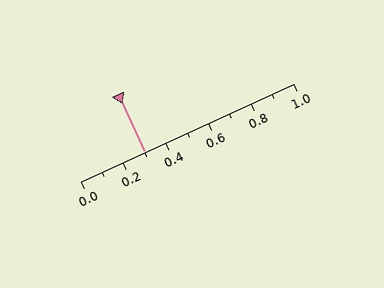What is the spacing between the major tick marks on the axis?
The major ticks are spaced 0.2 apart.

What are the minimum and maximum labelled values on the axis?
The axis runs from 0.0 to 1.0.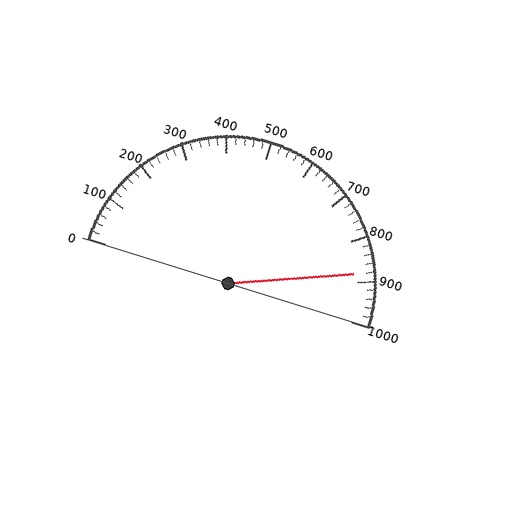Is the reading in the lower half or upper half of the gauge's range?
The reading is in the upper half of the range (0 to 1000).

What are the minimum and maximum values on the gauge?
The gauge ranges from 0 to 1000.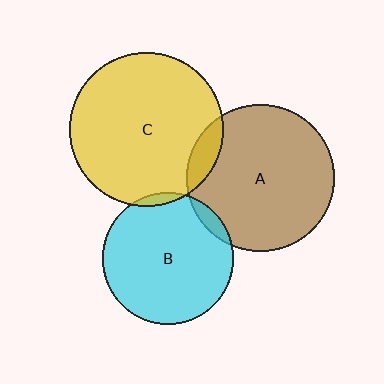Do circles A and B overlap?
Yes.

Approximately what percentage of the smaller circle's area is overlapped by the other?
Approximately 5%.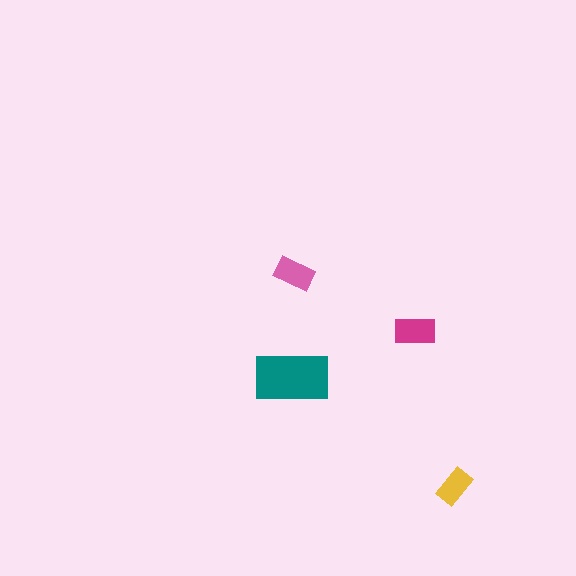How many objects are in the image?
There are 4 objects in the image.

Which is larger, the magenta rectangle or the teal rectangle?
The teal one.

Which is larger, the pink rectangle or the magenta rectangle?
The magenta one.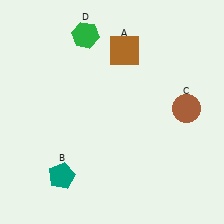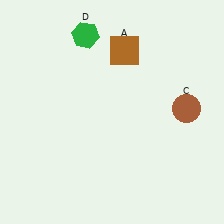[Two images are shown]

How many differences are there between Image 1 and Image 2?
There is 1 difference between the two images.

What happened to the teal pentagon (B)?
The teal pentagon (B) was removed in Image 2. It was in the bottom-left area of Image 1.